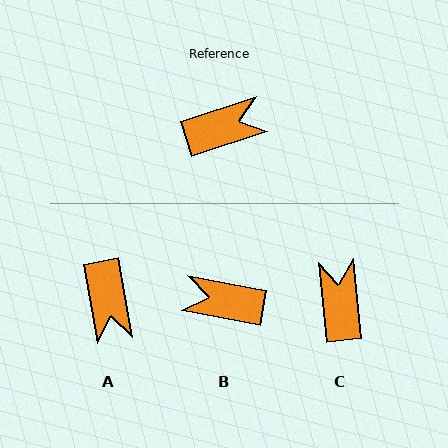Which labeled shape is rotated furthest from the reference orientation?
B, about 151 degrees away.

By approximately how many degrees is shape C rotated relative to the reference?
Approximately 78 degrees counter-clockwise.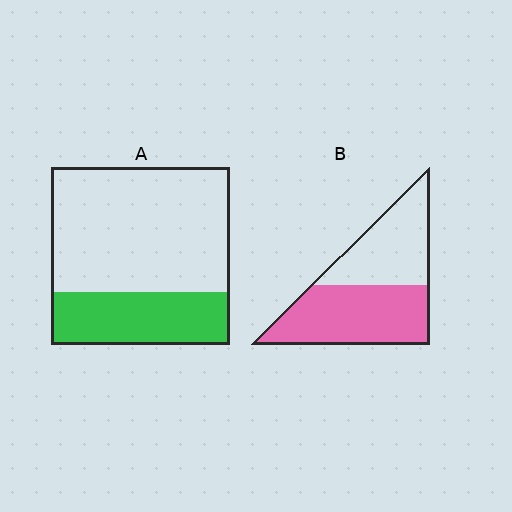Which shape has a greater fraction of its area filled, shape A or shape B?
Shape B.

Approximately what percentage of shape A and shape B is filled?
A is approximately 30% and B is approximately 55%.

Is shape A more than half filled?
No.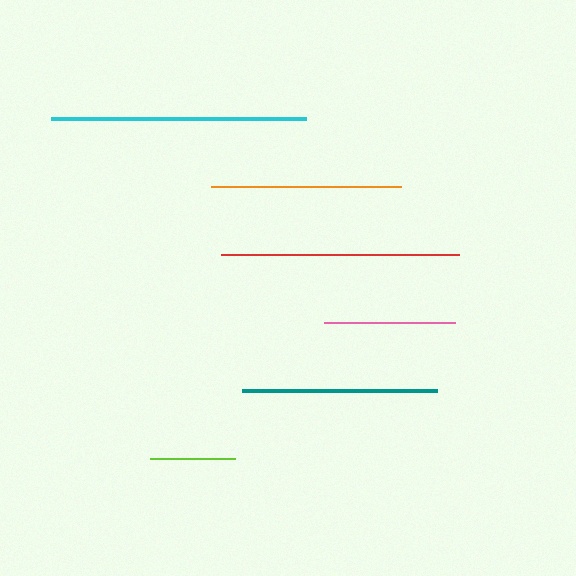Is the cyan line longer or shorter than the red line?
The cyan line is longer than the red line.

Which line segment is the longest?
The cyan line is the longest at approximately 255 pixels.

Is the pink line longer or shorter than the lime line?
The pink line is longer than the lime line.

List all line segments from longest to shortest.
From longest to shortest: cyan, red, teal, orange, pink, lime.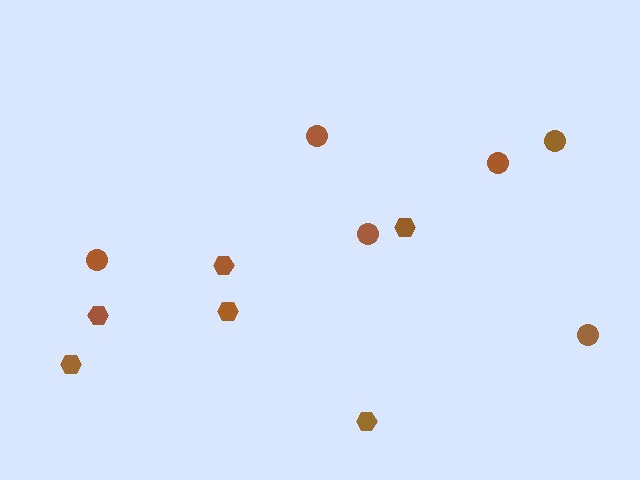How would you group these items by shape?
There are 2 groups: one group of circles (6) and one group of hexagons (6).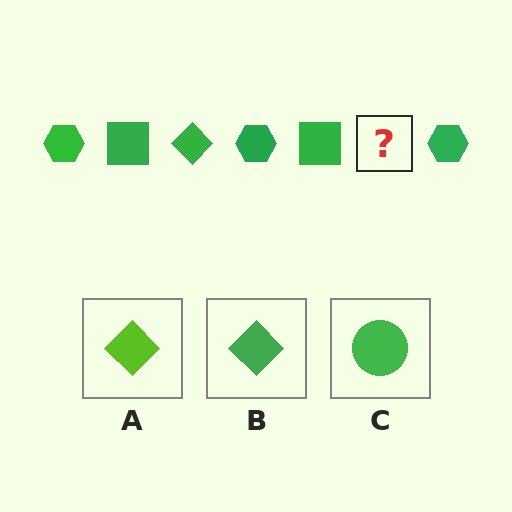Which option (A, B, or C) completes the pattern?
B.